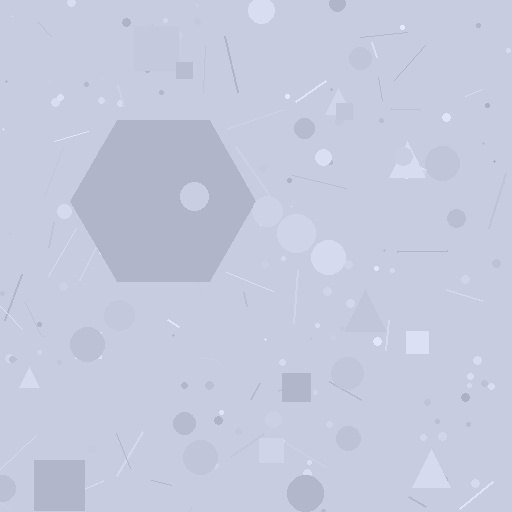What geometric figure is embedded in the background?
A hexagon is embedded in the background.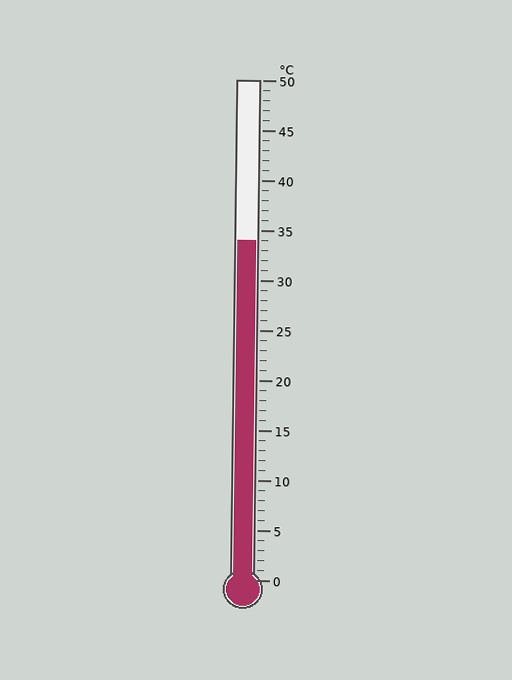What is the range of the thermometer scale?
The thermometer scale ranges from 0°C to 50°C.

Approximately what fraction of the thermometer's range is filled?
The thermometer is filled to approximately 70% of its range.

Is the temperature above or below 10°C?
The temperature is above 10°C.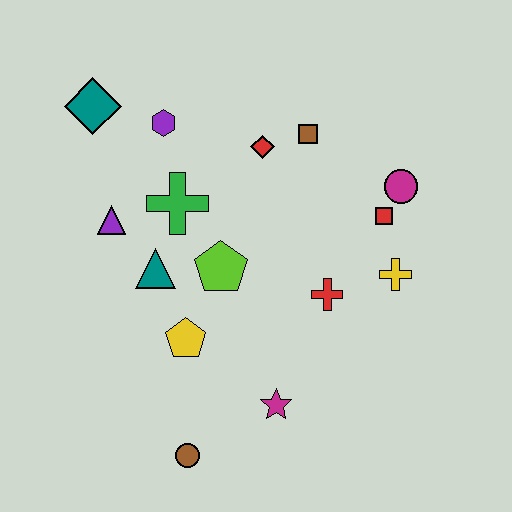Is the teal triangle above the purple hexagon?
No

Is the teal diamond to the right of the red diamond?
No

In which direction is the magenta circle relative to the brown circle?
The magenta circle is above the brown circle.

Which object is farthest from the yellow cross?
The teal diamond is farthest from the yellow cross.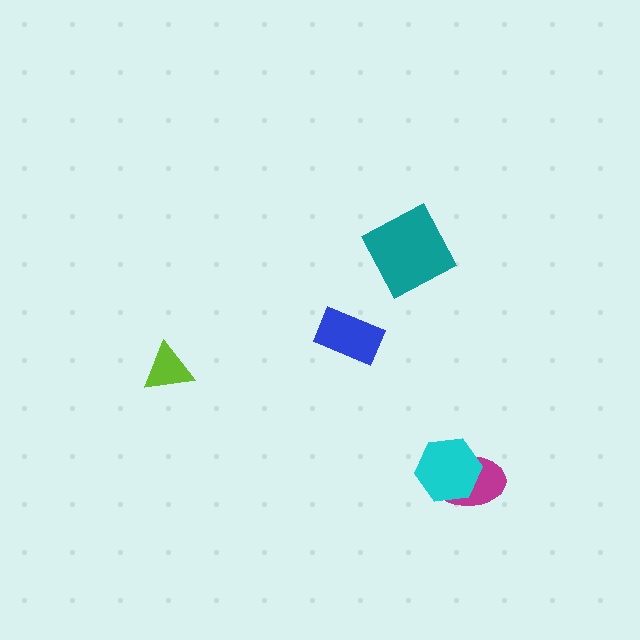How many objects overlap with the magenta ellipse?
1 object overlaps with the magenta ellipse.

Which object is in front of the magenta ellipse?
The cyan hexagon is in front of the magenta ellipse.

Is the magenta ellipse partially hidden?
Yes, it is partially covered by another shape.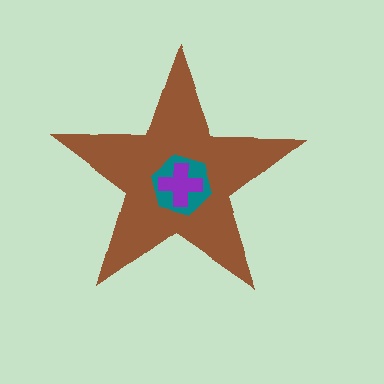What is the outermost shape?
The brown star.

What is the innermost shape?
The purple cross.